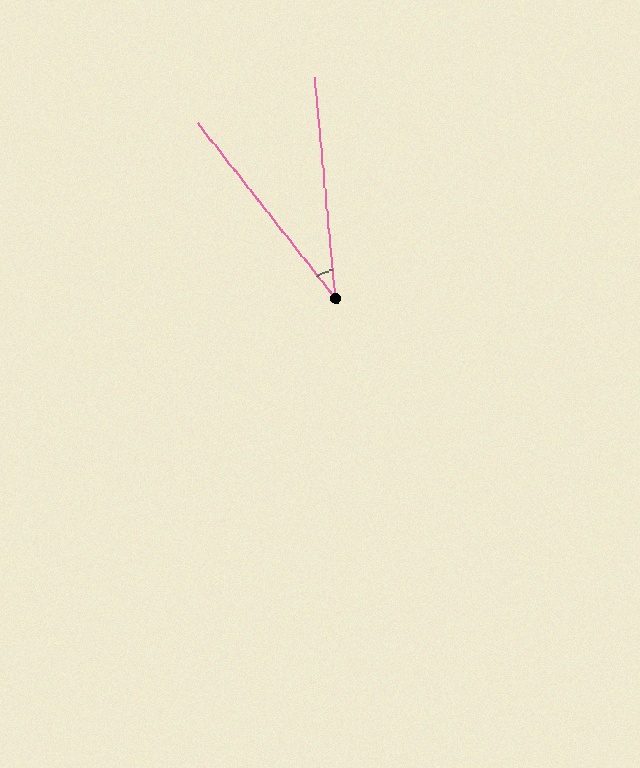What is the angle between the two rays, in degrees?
Approximately 33 degrees.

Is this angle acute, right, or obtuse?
It is acute.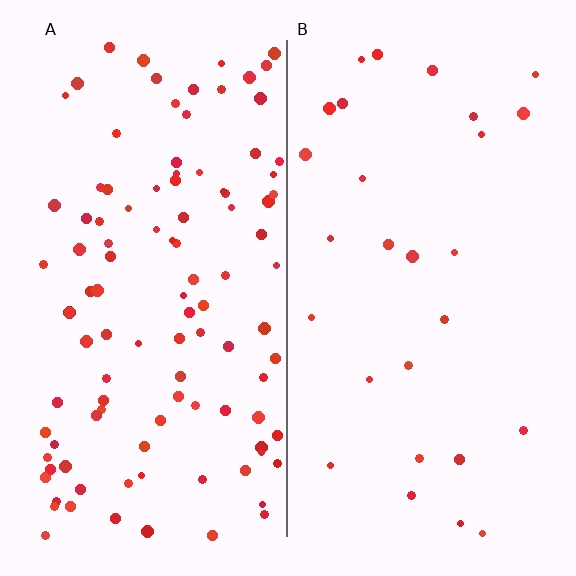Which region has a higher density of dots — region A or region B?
A (the left).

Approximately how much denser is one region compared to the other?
Approximately 3.9× — region A over region B.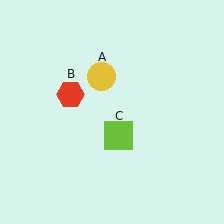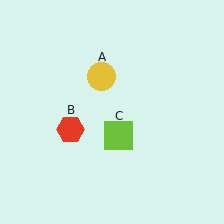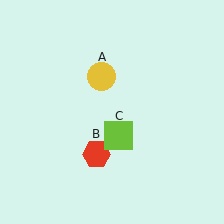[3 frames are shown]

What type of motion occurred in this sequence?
The red hexagon (object B) rotated counterclockwise around the center of the scene.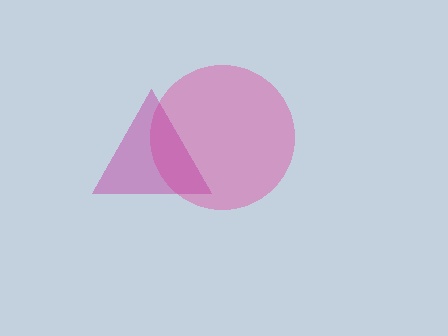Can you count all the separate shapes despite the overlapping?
Yes, there are 2 separate shapes.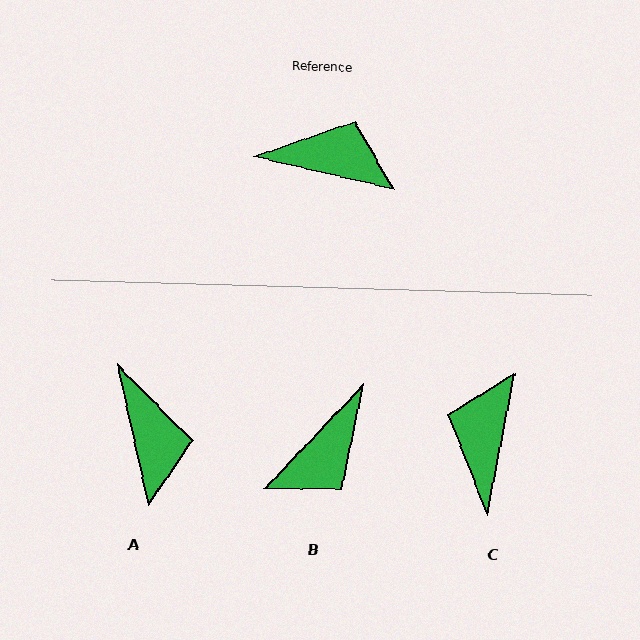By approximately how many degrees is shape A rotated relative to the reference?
Approximately 64 degrees clockwise.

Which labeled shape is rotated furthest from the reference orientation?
B, about 120 degrees away.